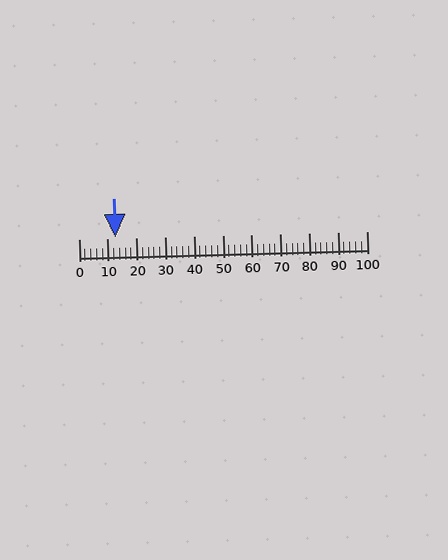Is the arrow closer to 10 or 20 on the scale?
The arrow is closer to 10.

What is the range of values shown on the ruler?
The ruler shows values from 0 to 100.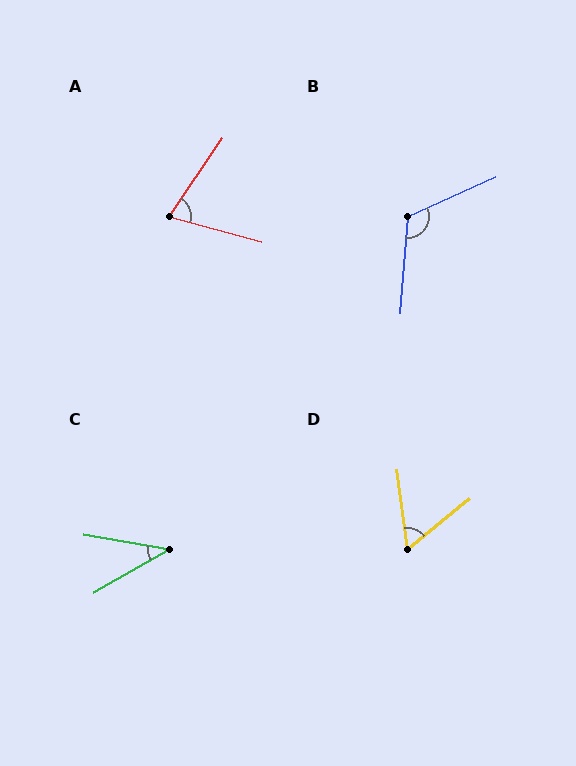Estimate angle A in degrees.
Approximately 71 degrees.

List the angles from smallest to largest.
C (40°), D (58°), A (71°), B (119°).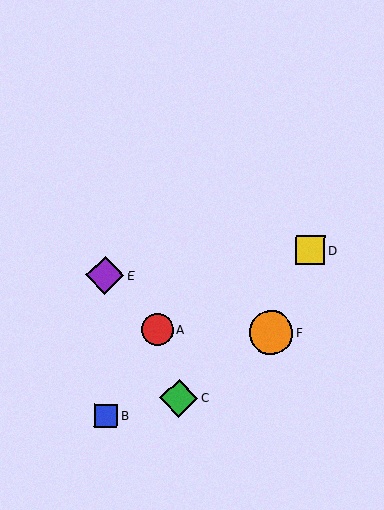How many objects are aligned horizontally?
2 objects (A, F) are aligned horizontally.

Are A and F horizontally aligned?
Yes, both are at y≈329.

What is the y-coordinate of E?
Object E is at y≈275.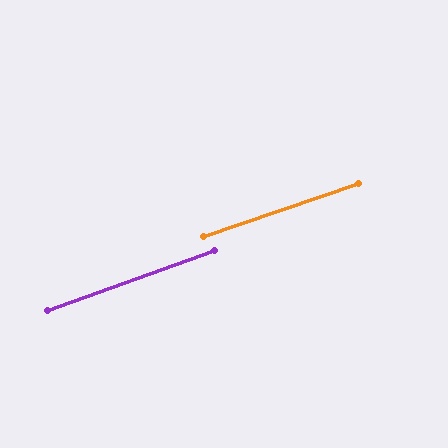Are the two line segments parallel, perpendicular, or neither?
Parallel — their directions differ by only 0.6°.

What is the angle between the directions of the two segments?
Approximately 1 degree.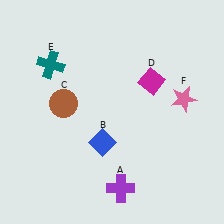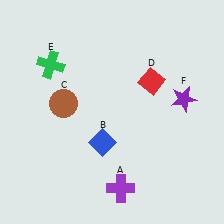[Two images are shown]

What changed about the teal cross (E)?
In Image 1, E is teal. In Image 2, it changed to green.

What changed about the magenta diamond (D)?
In Image 1, D is magenta. In Image 2, it changed to red.